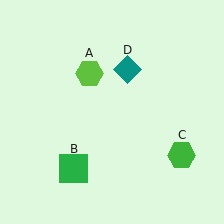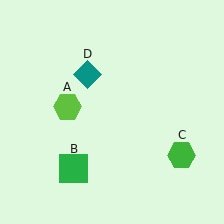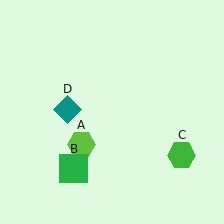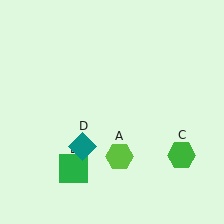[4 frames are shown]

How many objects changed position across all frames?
2 objects changed position: lime hexagon (object A), teal diamond (object D).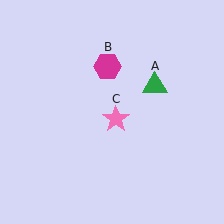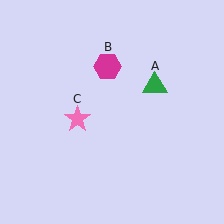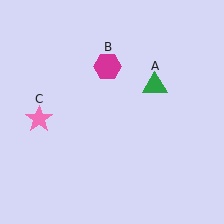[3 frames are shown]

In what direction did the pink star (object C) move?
The pink star (object C) moved left.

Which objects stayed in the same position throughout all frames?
Green triangle (object A) and magenta hexagon (object B) remained stationary.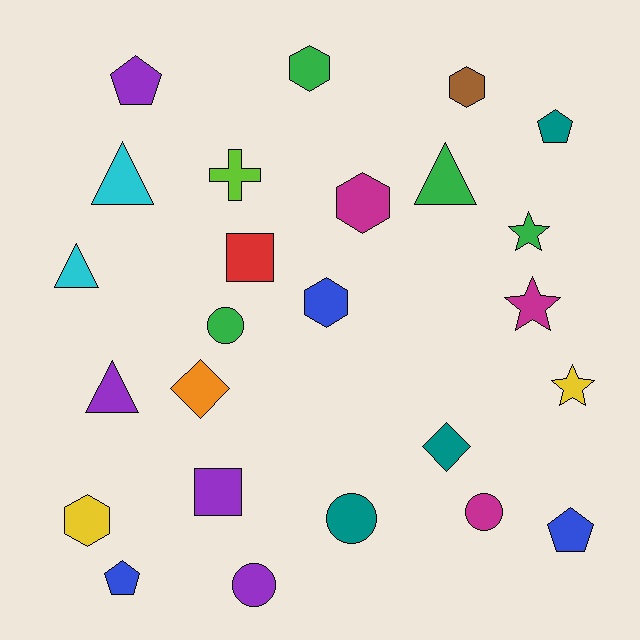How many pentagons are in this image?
There are 4 pentagons.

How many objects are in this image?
There are 25 objects.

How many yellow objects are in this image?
There are 2 yellow objects.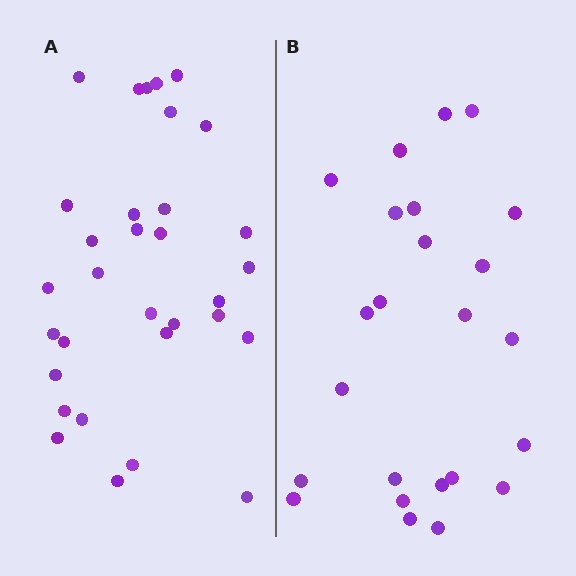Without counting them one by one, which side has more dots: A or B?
Region A (the left region) has more dots.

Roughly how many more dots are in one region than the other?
Region A has roughly 8 or so more dots than region B.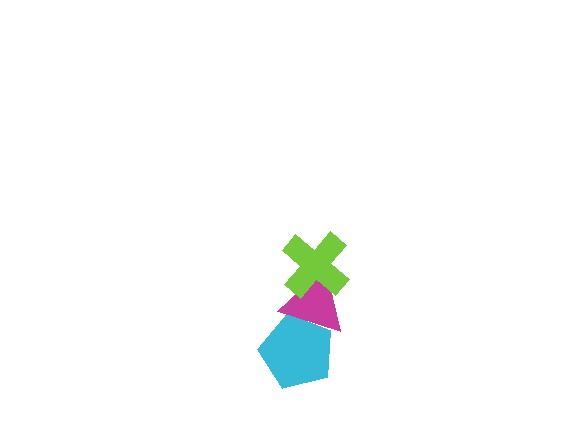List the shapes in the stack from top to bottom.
From top to bottom: the lime cross, the magenta triangle, the cyan pentagon.